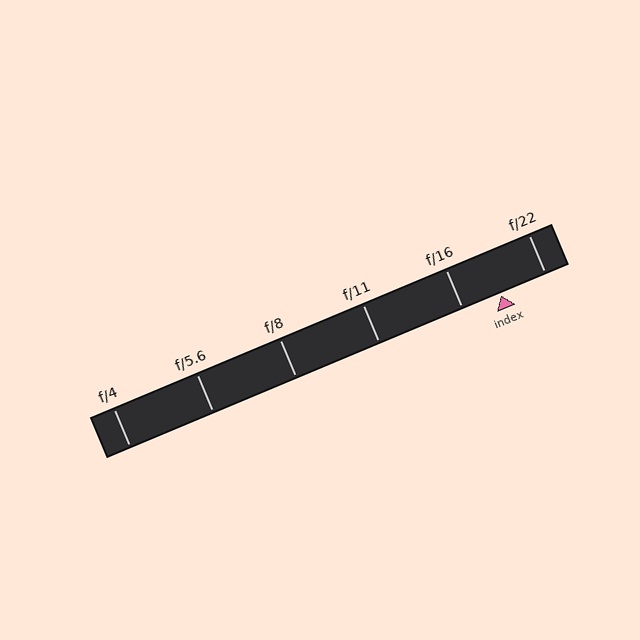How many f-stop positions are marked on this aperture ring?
There are 6 f-stop positions marked.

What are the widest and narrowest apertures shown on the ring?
The widest aperture shown is f/4 and the narrowest is f/22.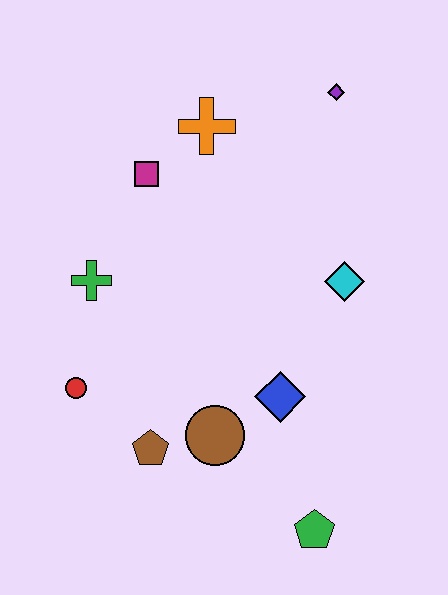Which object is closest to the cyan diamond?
The blue diamond is closest to the cyan diamond.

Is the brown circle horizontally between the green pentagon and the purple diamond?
No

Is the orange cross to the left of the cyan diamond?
Yes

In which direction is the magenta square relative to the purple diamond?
The magenta square is to the left of the purple diamond.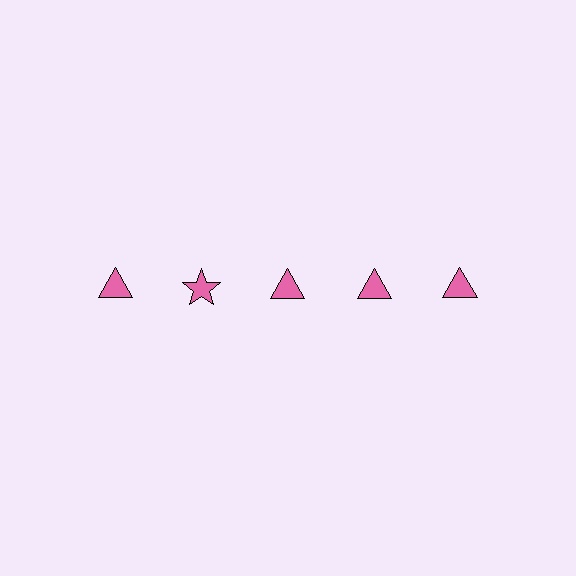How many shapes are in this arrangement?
There are 5 shapes arranged in a grid pattern.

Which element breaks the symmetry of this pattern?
The pink star in the top row, second from left column breaks the symmetry. All other shapes are pink triangles.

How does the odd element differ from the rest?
It has a different shape: star instead of triangle.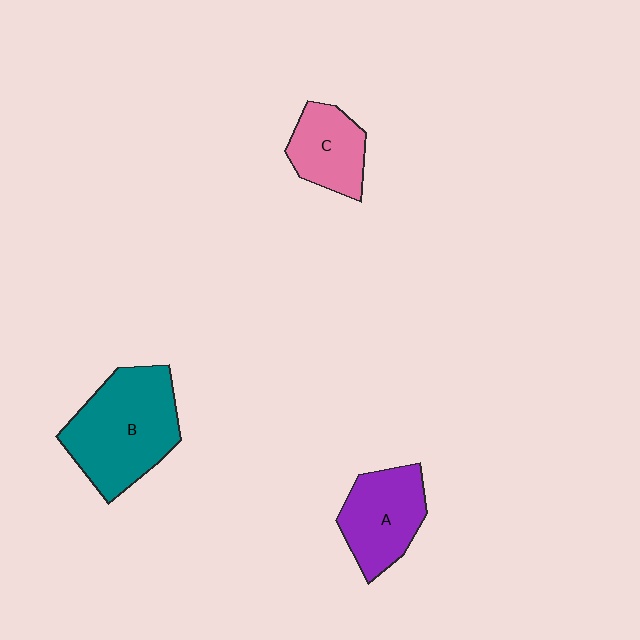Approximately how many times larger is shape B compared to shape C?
Approximately 1.9 times.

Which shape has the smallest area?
Shape C (pink).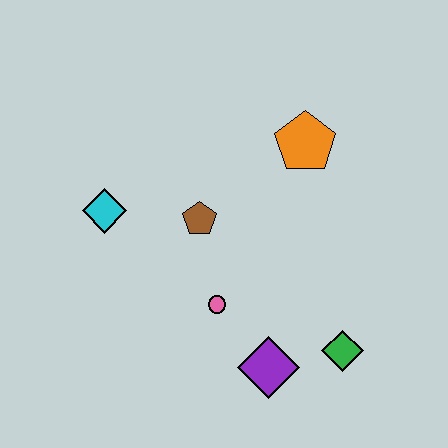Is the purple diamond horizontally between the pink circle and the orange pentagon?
Yes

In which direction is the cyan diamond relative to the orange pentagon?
The cyan diamond is to the left of the orange pentagon.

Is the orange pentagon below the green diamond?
No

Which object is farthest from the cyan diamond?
The green diamond is farthest from the cyan diamond.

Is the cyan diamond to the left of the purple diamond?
Yes